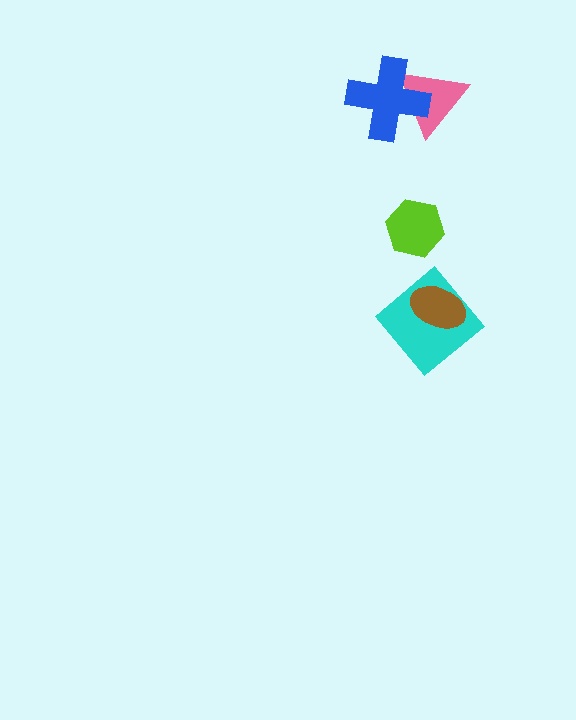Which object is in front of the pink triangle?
The blue cross is in front of the pink triangle.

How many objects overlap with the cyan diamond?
1 object overlaps with the cyan diamond.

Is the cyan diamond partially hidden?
Yes, it is partially covered by another shape.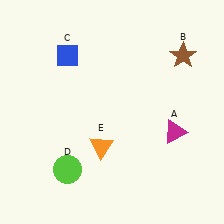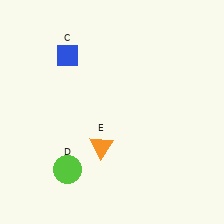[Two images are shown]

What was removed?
The magenta triangle (A), the brown star (B) were removed in Image 2.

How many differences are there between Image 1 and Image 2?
There are 2 differences between the two images.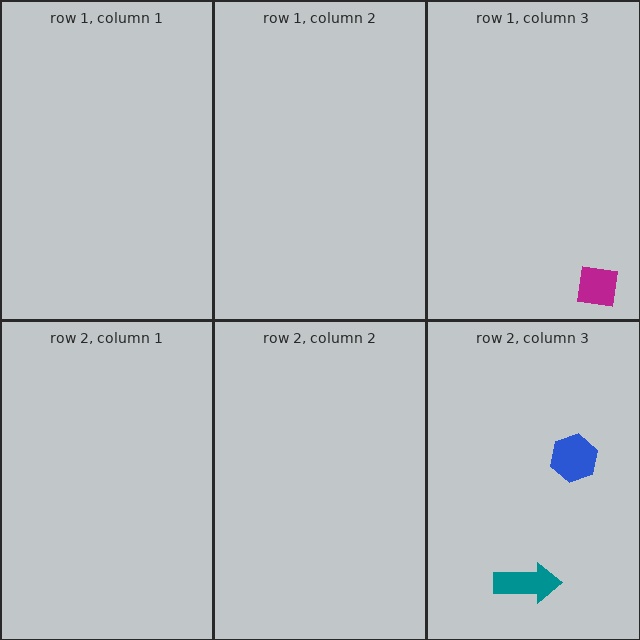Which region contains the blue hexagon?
The row 2, column 3 region.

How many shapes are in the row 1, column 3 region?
1.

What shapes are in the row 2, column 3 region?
The teal arrow, the blue hexagon.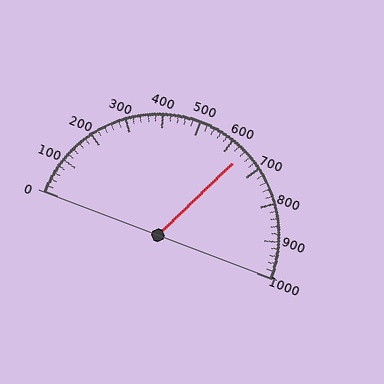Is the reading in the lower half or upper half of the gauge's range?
The reading is in the upper half of the range (0 to 1000).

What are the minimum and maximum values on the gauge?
The gauge ranges from 0 to 1000.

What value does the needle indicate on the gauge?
The needle indicates approximately 640.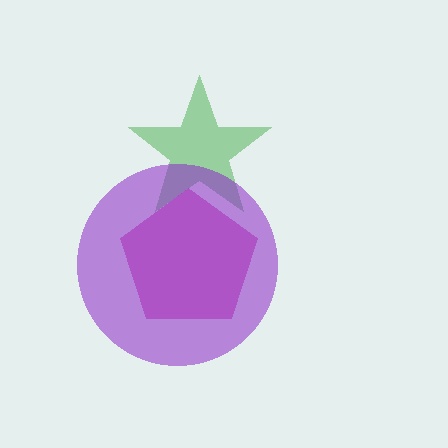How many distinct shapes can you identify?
There are 3 distinct shapes: a green star, a magenta pentagon, a purple circle.